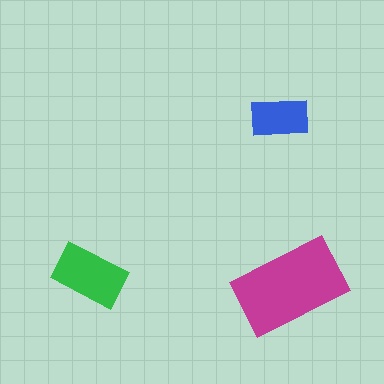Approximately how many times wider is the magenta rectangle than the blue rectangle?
About 2 times wider.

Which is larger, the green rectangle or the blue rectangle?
The green one.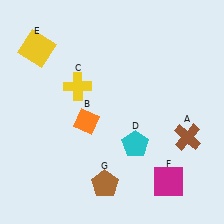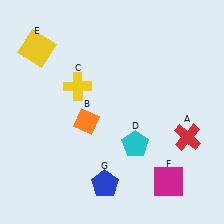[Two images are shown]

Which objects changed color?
A changed from brown to red. G changed from brown to blue.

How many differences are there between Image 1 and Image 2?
There are 2 differences between the two images.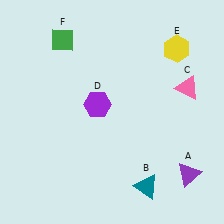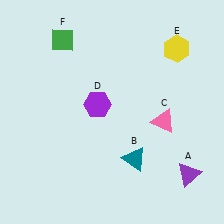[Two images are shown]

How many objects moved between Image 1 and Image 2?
2 objects moved between the two images.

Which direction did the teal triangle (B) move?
The teal triangle (B) moved up.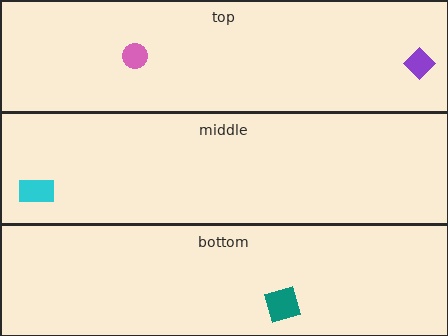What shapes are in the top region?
The purple diamond, the pink circle.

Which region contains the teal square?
The bottom region.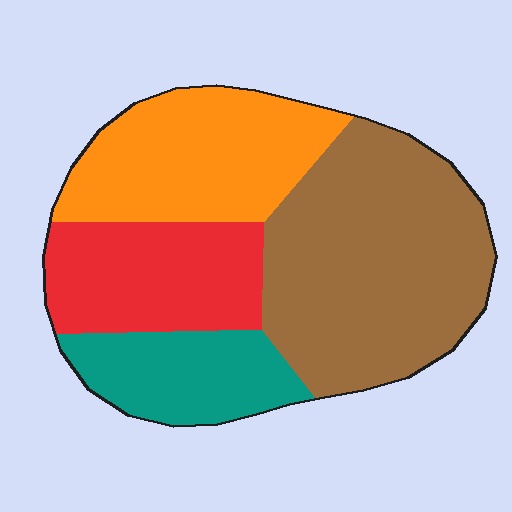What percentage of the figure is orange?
Orange covers about 25% of the figure.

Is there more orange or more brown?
Brown.